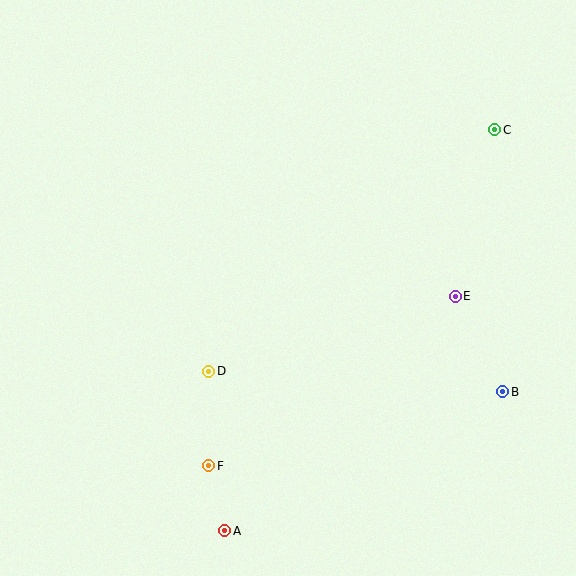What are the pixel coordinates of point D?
Point D is at (209, 371).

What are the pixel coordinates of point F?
Point F is at (209, 466).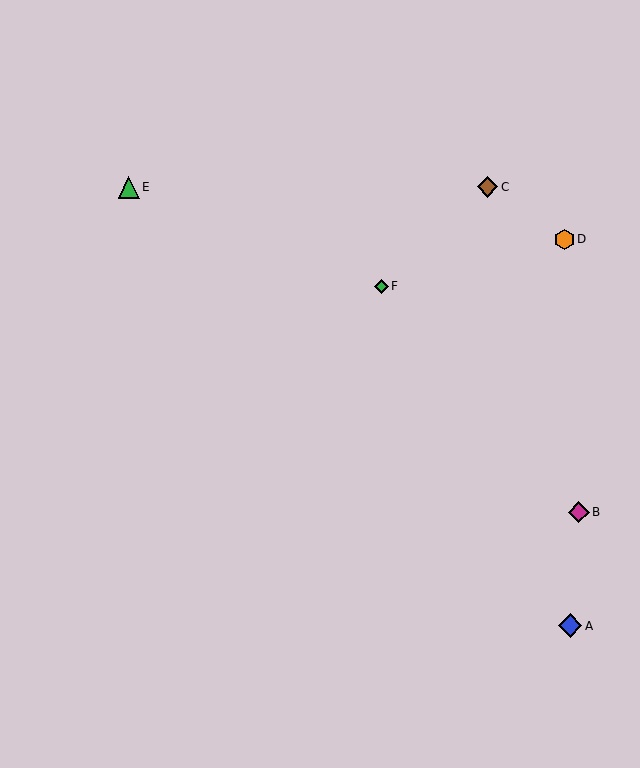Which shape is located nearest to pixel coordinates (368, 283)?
The green diamond (labeled F) at (381, 286) is nearest to that location.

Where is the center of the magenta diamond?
The center of the magenta diamond is at (579, 512).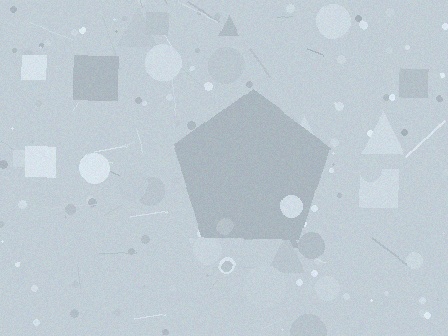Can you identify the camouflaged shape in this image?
The camouflaged shape is a pentagon.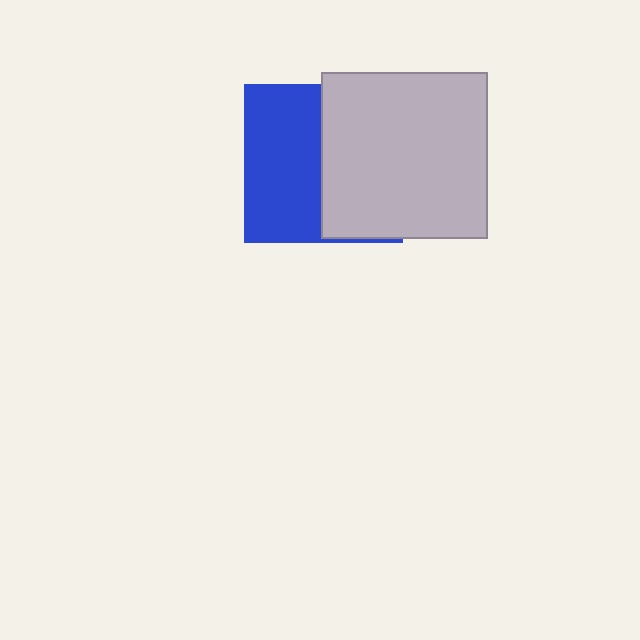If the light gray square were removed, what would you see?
You would see the complete blue square.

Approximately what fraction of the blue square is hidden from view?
Roughly 50% of the blue square is hidden behind the light gray square.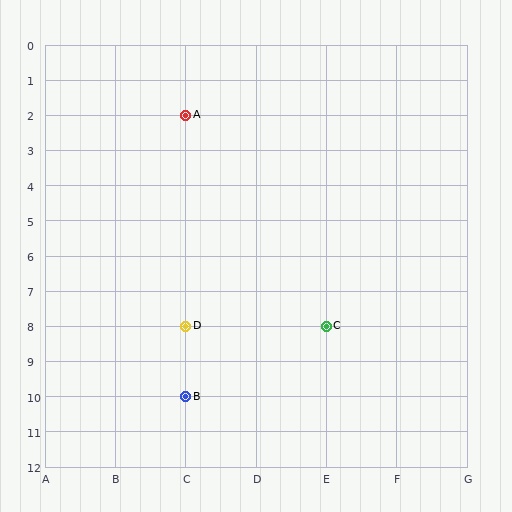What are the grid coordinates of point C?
Point C is at grid coordinates (E, 8).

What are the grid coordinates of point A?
Point A is at grid coordinates (C, 2).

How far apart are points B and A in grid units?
Points B and A are 8 rows apart.